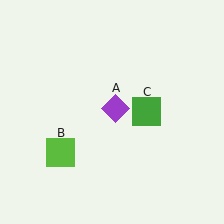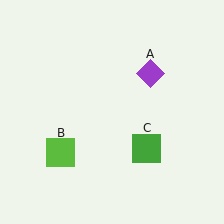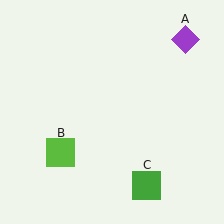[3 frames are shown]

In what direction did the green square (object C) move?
The green square (object C) moved down.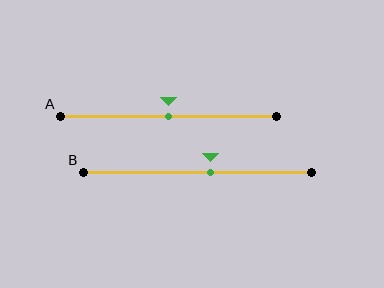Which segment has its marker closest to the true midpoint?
Segment A has its marker closest to the true midpoint.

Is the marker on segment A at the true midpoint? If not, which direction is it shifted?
Yes, the marker on segment A is at the true midpoint.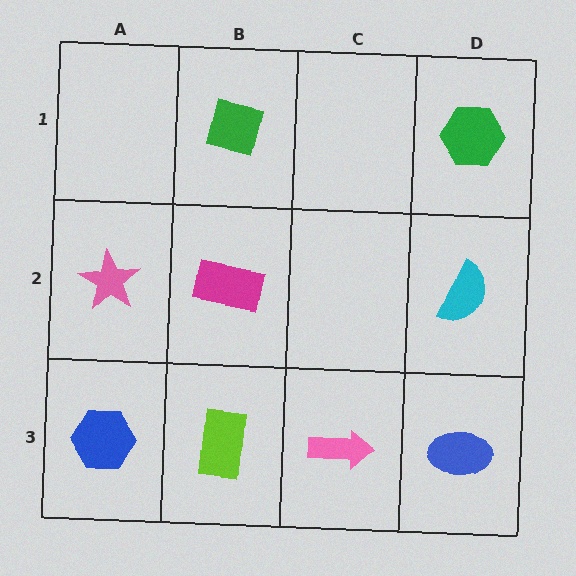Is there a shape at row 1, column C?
No, that cell is empty.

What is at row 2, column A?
A pink star.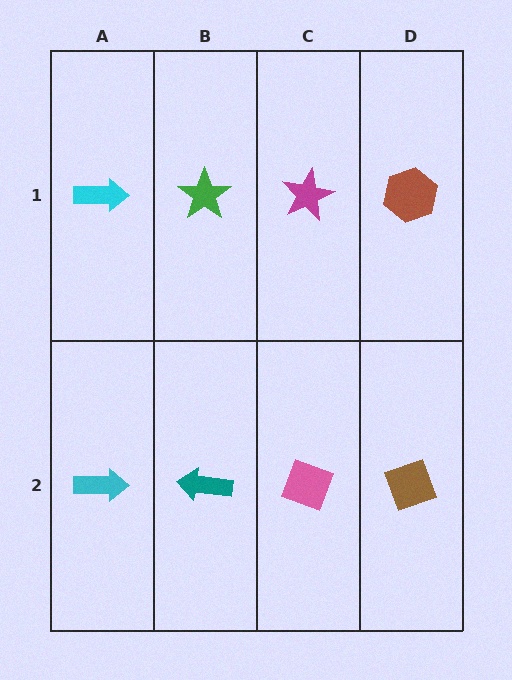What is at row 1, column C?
A magenta star.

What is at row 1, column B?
A green star.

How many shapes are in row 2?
4 shapes.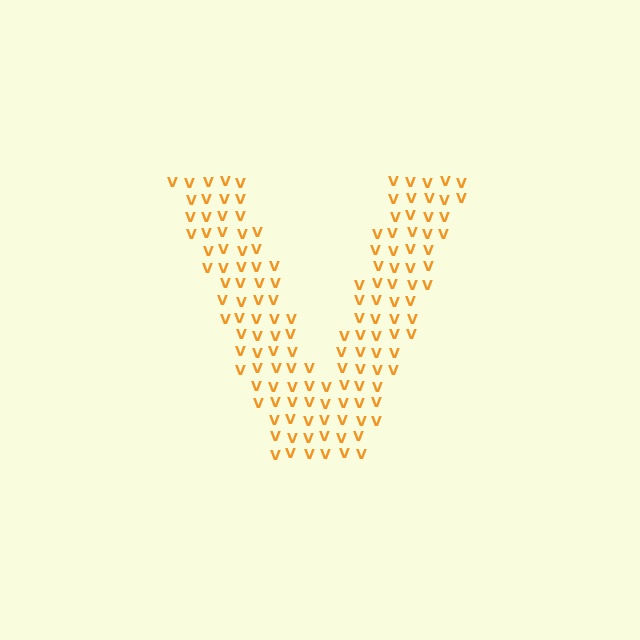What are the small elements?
The small elements are letter V's.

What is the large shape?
The large shape is the letter V.